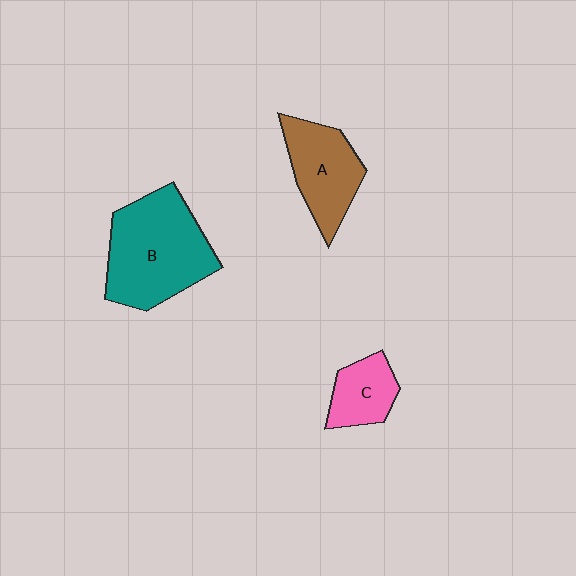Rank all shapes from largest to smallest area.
From largest to smallest: B (teal), A (brown), C (pink).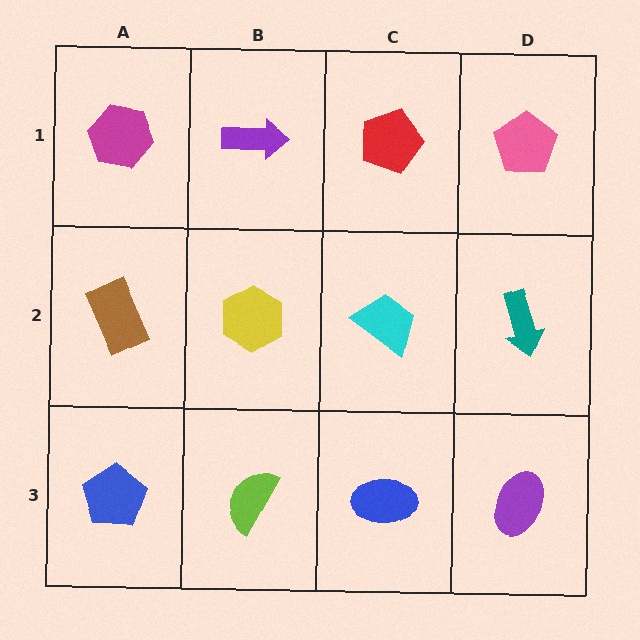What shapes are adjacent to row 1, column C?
A cyan trapezoid (row 2, column C), a purple arrow (row 1, column B), a pink pentagon (row 1, column D).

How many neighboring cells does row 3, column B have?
3.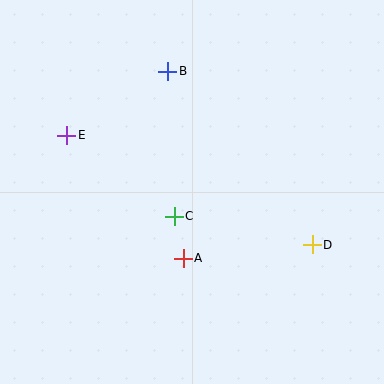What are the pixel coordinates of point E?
Point E is at (67, 135).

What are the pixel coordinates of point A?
Point A is at (183, 258).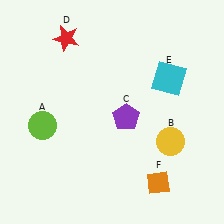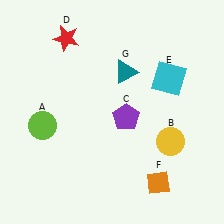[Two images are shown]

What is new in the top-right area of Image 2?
A teal triangle (G) was added in the top-right area of Image 2.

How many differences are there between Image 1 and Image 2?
There is 1 difference between the two images.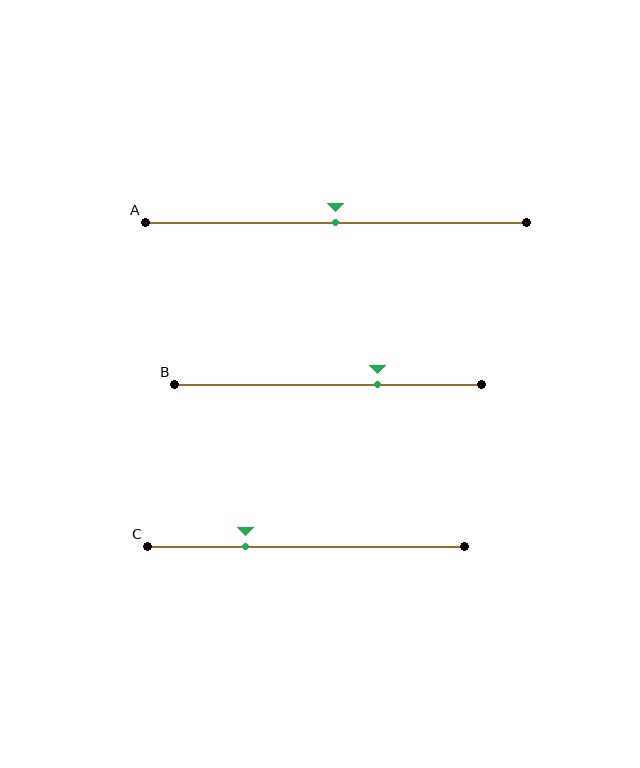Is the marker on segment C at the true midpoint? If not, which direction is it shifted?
No, the marker on segment C is shifted to the left by about 19% of the segment length.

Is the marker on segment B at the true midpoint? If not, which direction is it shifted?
No, the marker on segment B is shifted to the right by about 16% of the segment length.